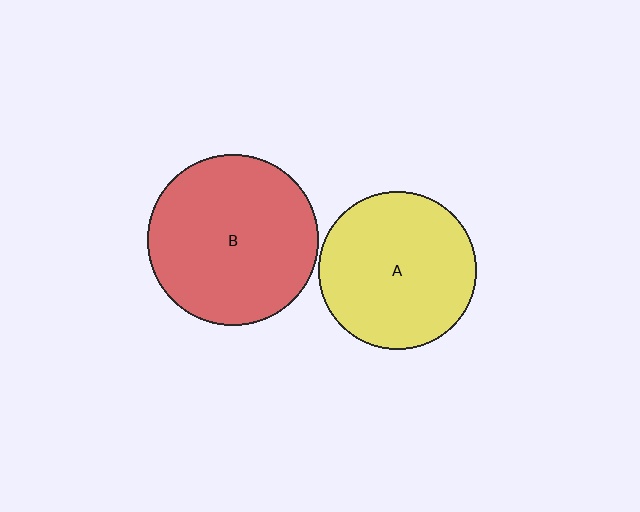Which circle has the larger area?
Circle B (red).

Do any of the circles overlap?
No, none of the circles overlap.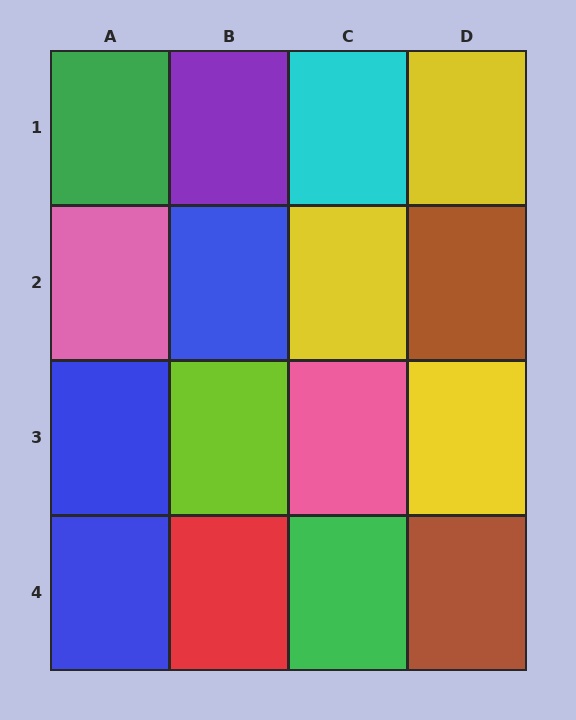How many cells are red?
1 cell is red.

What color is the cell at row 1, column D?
Yellow.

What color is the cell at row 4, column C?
Green.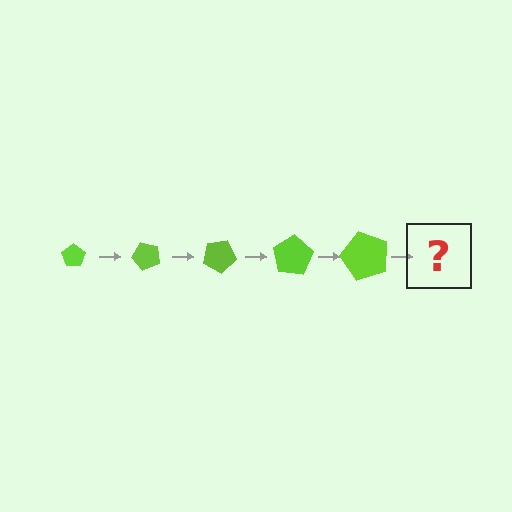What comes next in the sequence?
The next element should be a pentagon, larger than the previous one and rotated 250 degrees from the start.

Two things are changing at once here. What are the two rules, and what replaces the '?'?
The two rules are that the pentagon grows larger each step and it rotates 50 degrees each step. The '?' should be a pentagon, larger than the previous one and rotated 250 degrees from the start.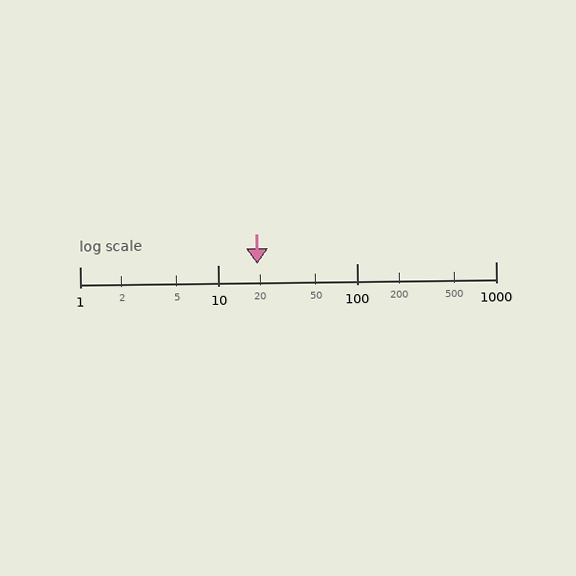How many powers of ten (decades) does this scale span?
The scale spans 3 decades, from 1 to 1000.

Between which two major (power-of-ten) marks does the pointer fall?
The pointer is between 10 and 100.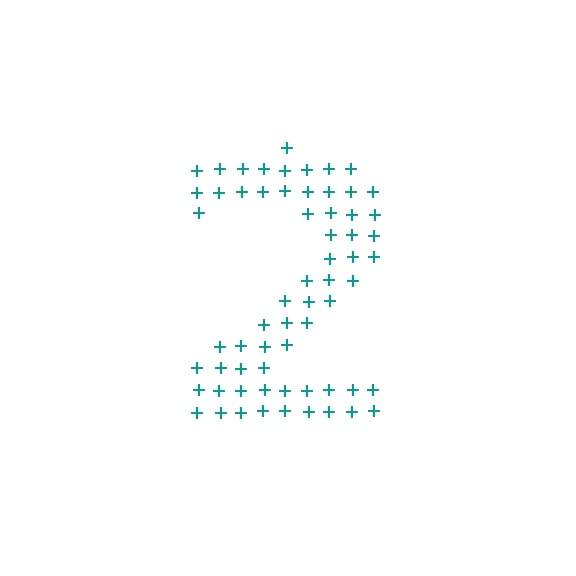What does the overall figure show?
The overall figure shows the digit 2.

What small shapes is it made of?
It is made of small plus signs.